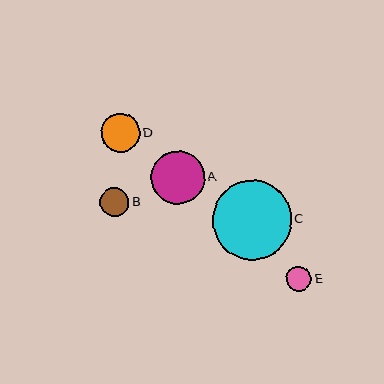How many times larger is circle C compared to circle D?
Circle C is approximately 2.0 times the size of circle D.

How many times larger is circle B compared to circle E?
Circle B is approximately 1.1 times the size of circle E.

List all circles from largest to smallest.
From largest to smallest: C, A, D, B, E.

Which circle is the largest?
Circle C is the largest with a size of approximately 79 pixels.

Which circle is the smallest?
Circle E is the smallest with a size of approximately 26 pixels.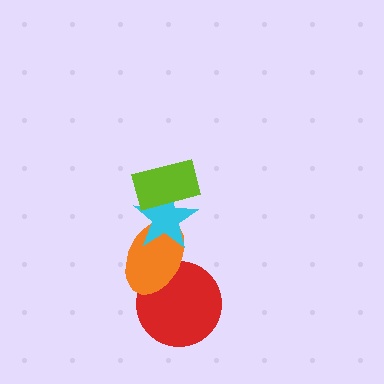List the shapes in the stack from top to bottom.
From top to bottom: the lime rectangle, the cyan star, the orange ellipse, the red circle.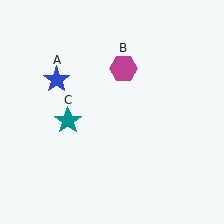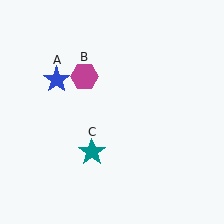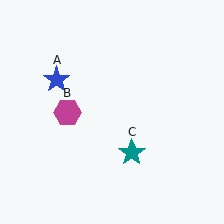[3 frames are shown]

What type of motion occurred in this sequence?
The magenta hexagon (object B), teal star (object C) rotated counterclockwise around the center of the scene.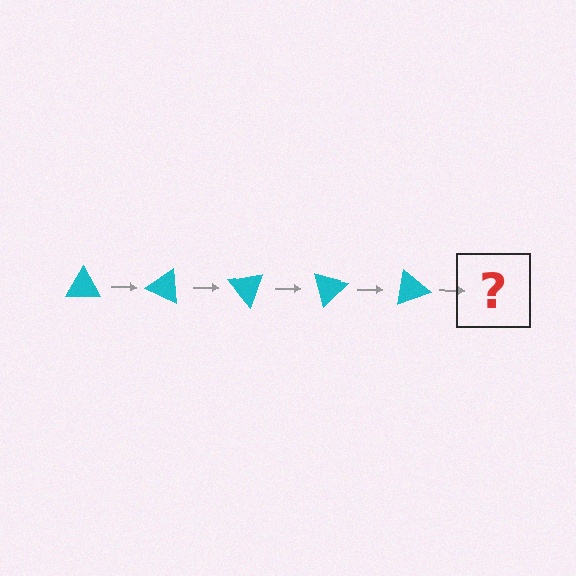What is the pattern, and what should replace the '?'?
The pattern is that the triangle rotates 25 degrees each step. The '?' should be a cyan triangle rotated 125 degrees.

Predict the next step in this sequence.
The next step is a cyan triangle rotated 125 degrees.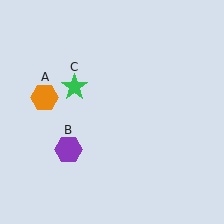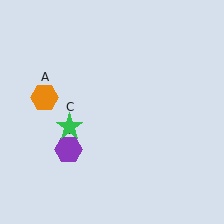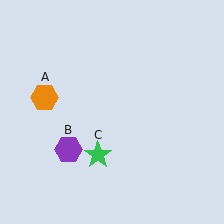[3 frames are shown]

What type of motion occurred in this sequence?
The green star (object C) rotated counterclockwise around the center of the scene.